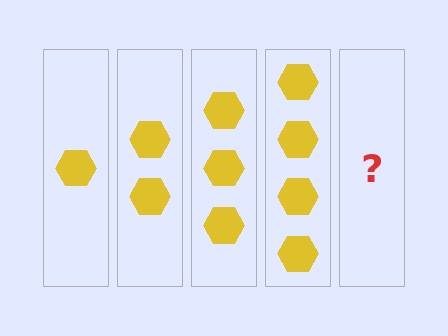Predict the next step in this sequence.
The next step is 5 hexagons.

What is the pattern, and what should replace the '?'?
The pattern is that each step adds one more hexagon. The '?' should be 5 hexagons.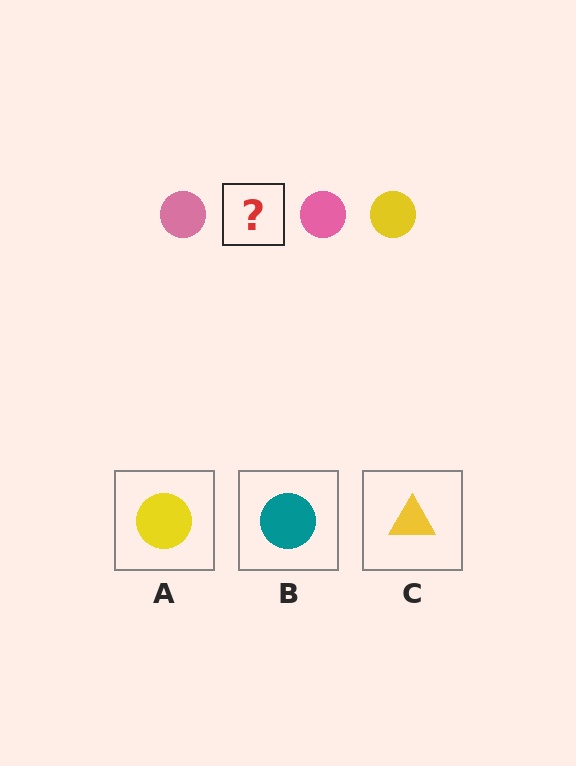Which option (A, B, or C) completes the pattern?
A.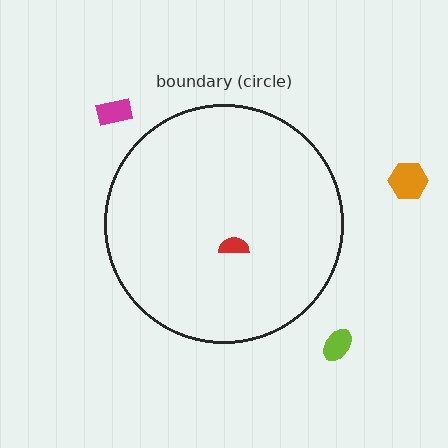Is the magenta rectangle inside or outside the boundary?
Outside.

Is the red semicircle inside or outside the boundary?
Inside.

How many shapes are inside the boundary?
1 inside, 3 outside.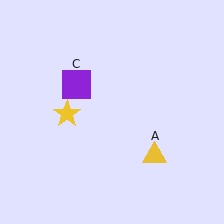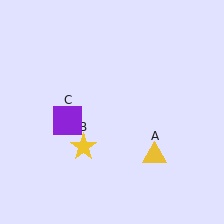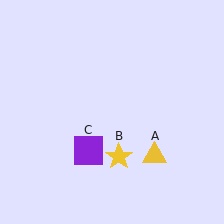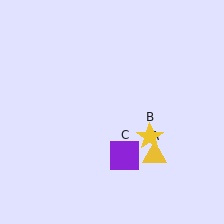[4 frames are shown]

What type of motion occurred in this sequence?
The yellow star (object B), purple square (object C) rotated counterclockwise around the center of the scene.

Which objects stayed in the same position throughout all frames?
Yellow triangle (object A) remained stationary.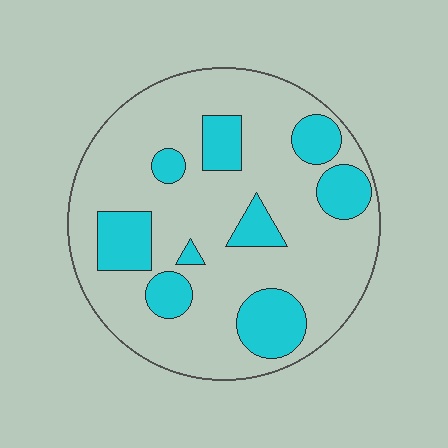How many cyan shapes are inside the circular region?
9.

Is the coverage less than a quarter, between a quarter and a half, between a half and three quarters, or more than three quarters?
Less than a quarter.